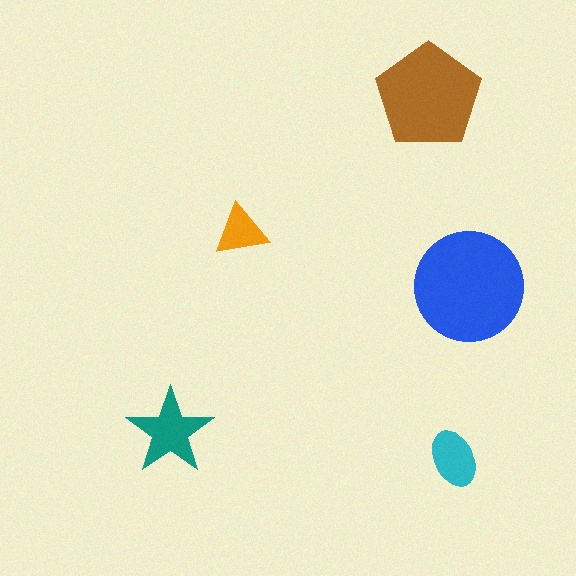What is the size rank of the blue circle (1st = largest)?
1st.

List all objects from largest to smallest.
The blue circle, the brown pentagon, the teal star, the cyan ellipse, the orange triangle.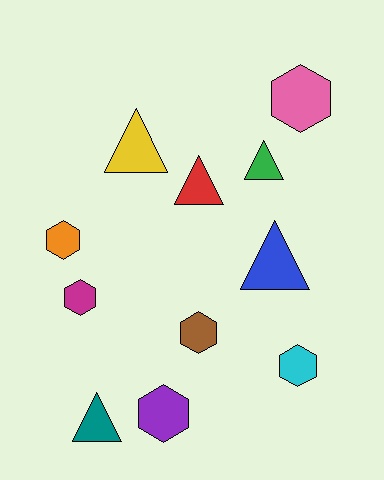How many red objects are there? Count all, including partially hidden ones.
There is 1 red object.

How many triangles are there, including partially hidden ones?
There are 5 triangles.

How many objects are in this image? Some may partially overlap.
There are 11 objects.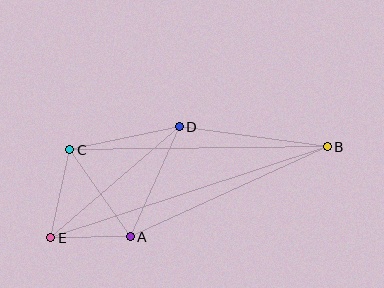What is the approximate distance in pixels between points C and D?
The distance between C and D is approximately 112 pixels.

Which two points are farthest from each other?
Points B and E are farthest from each other.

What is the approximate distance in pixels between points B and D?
The distance between B and D is approximately 149 pixels.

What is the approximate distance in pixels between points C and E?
The distance between C and E is approximately 90 pixels.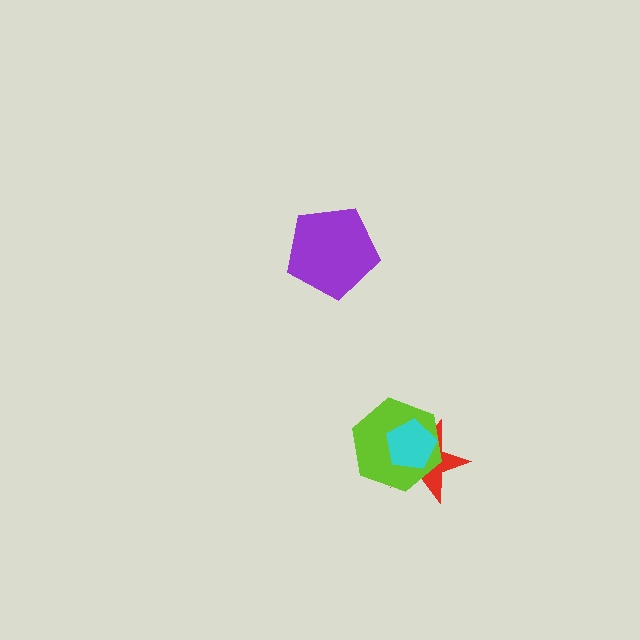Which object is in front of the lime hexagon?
The cyan pentagon is in front of the lime hexagon.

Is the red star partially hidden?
Yes, it is partially covered by another shape.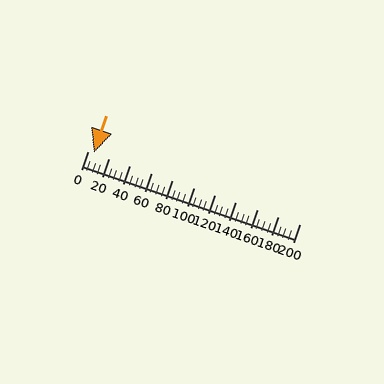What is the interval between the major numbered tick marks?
The major tick marks are spaced 20 units apart.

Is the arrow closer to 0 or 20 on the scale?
The arrow is closer to 0.